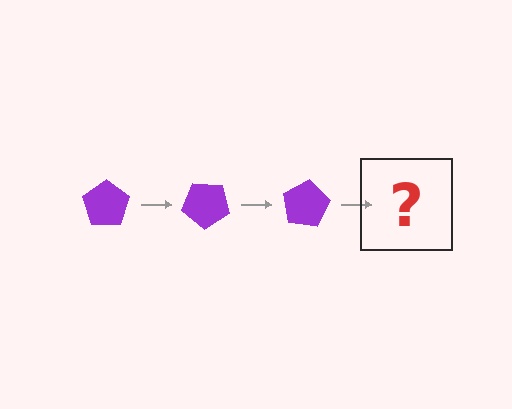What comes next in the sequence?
The next element should be a purple pentagon rotated 120 degrees.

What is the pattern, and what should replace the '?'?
The pattern is that the pentagon rotates 40 degrees each step. The '?' should be a purple pentagon rotated 120 degrees.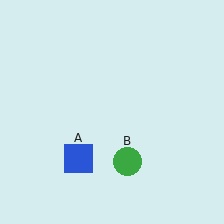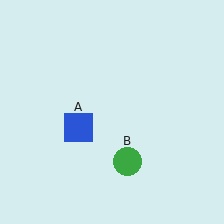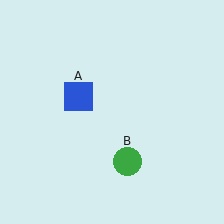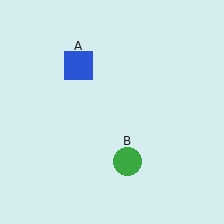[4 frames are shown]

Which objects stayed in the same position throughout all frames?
Green circle (object B) remained stationary.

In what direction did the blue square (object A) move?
The blue square (object A) moved up.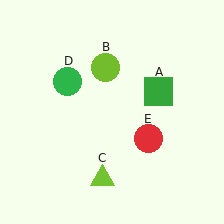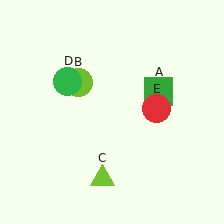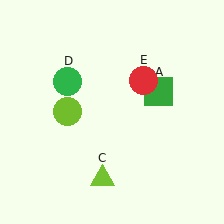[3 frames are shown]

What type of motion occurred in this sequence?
The lime circle (object B), red circle (object E) rotated counterclockwise around the center of the scene.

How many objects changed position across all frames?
2 objects changed position: lime circle (object B), red circle (object E).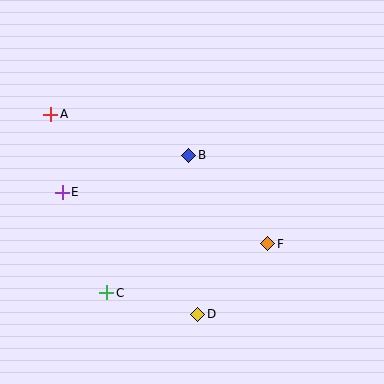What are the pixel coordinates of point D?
Point D is at (198, 314).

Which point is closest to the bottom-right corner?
Point F is closest to the bottom-right corner.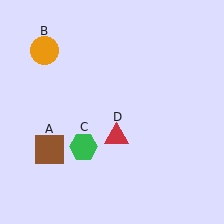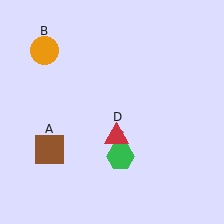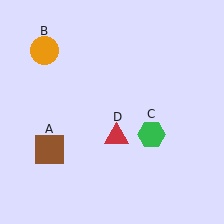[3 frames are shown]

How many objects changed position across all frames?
1 object changed position: green hexagon (object C).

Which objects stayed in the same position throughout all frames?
Brown square (object A) and orange circle (object B) and red triangle (object D) remained stationary.